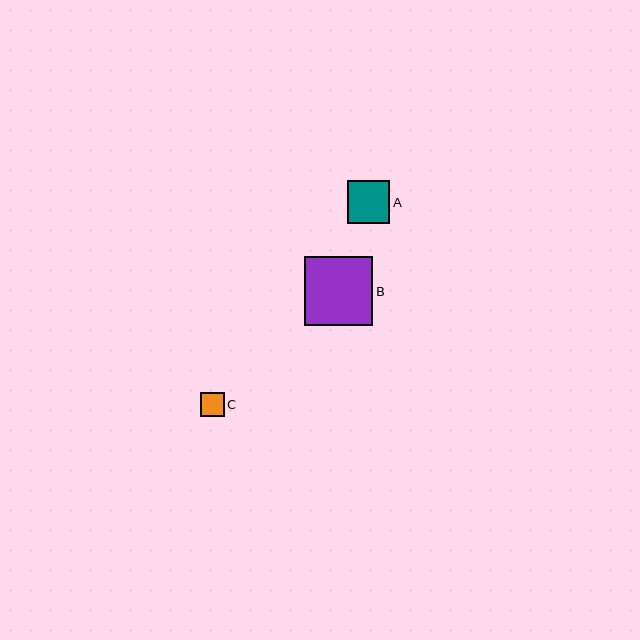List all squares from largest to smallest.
From largest to smallest: B, A, C.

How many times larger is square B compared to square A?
Square B is approximately 1.6 times the size of square A.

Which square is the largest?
Square B is the largest with a size of approximately 69 pixels.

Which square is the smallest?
Square C is the smallest with a size of approximately 24 pixels.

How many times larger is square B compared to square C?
Square B is approximately 2.9 times the size of square C.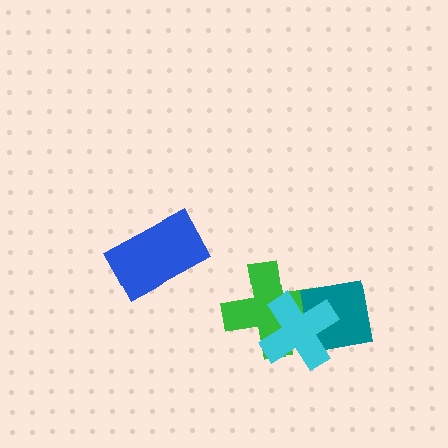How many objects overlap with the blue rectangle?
0 objects overlap with the blue rectangle.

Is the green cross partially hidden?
Yes, it is partially covered by another shape.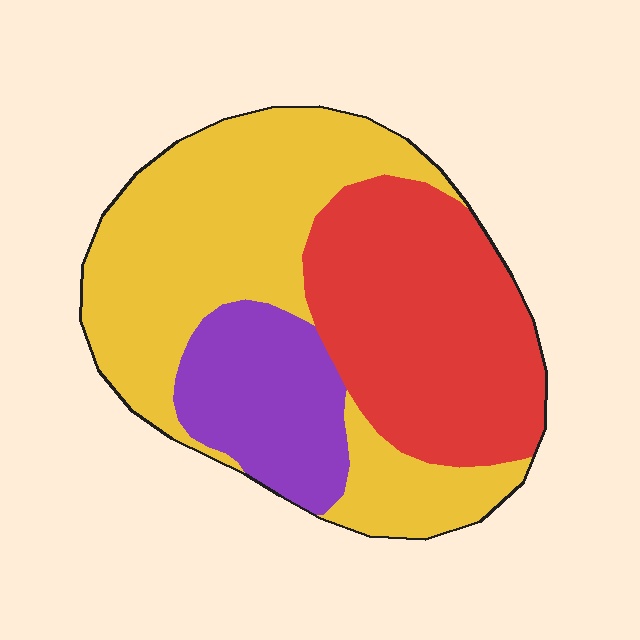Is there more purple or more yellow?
Yellow.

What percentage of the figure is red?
Red takes up about three eighths (3/8) of the figure.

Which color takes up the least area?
Purple, at roughly 20%.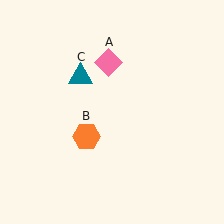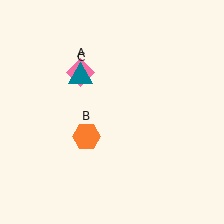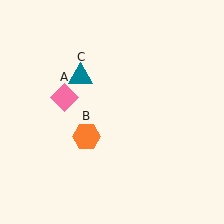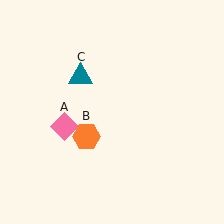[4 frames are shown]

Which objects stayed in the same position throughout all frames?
Orange hexagon (object B) and teal triangle (object C) remained stationary.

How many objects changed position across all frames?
1 object changed position: pink diamond (object A).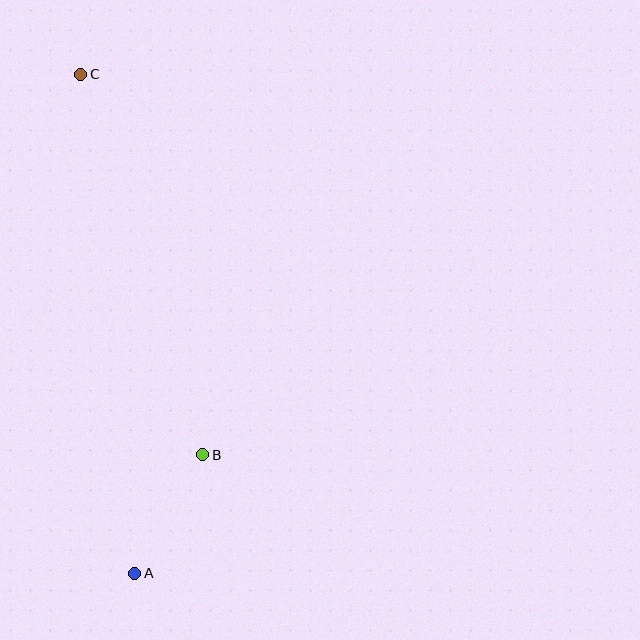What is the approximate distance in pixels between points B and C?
The distance between B and C is approximately 399 pixels.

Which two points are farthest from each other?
Points A and C are farthest from each other.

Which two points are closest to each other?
Points A and B are closest to each other.